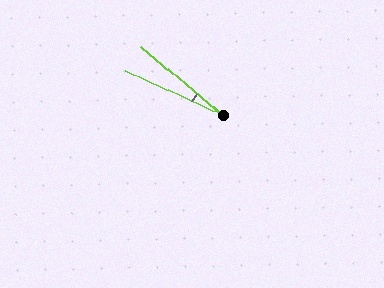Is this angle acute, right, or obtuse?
It is acute.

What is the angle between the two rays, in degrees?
Approximately 16 degrees.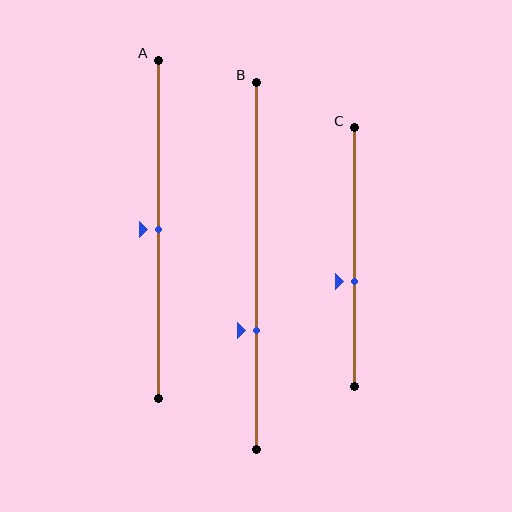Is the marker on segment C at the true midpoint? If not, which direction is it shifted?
No, the marker on segment C is shifted downward by about 9% of the segment length.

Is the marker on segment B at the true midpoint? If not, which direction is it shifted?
No, the marker on segment B is shifted downward by about 17% of the segment length.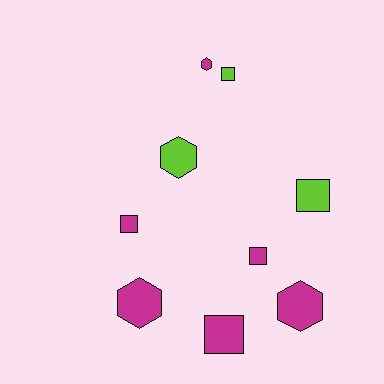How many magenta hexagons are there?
There are 3 magenta hexagons.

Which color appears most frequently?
Magenta, with 6 objects.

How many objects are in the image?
There are 9 objects.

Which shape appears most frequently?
Square, with 5 objects.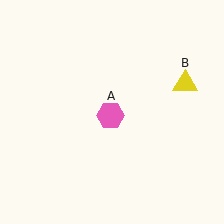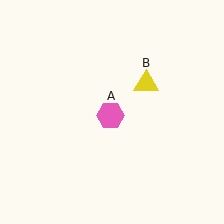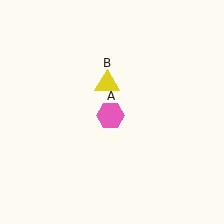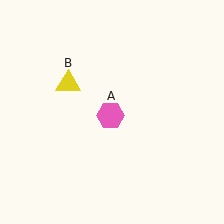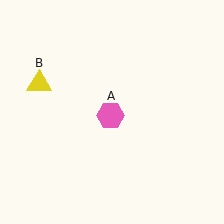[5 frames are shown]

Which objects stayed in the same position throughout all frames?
Pink hexagon (object A) remained stationary.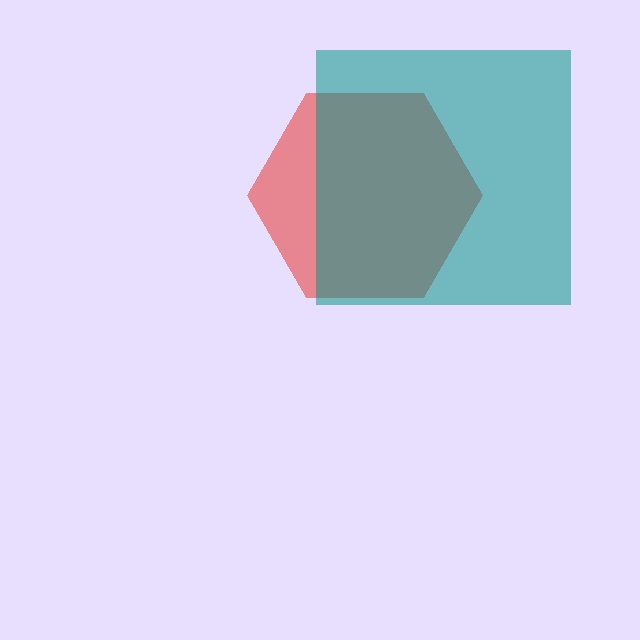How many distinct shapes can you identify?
There are 2 distinct shapes: a red hexagon, a teal square.